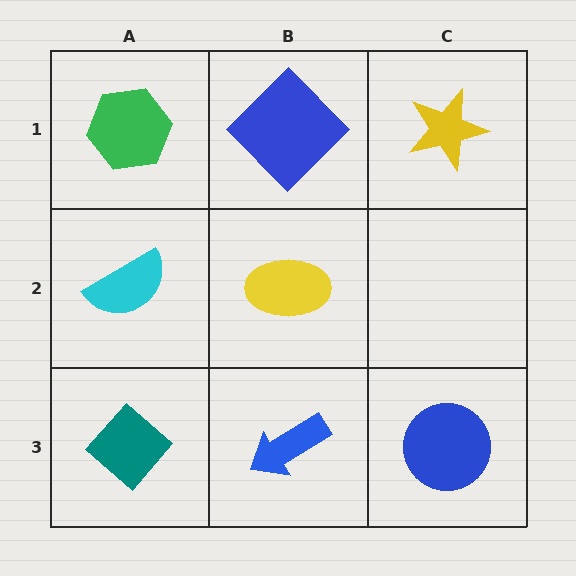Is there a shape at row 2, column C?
No, that cell is empty.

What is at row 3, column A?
A teal diamond.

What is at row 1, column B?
A blue diamond.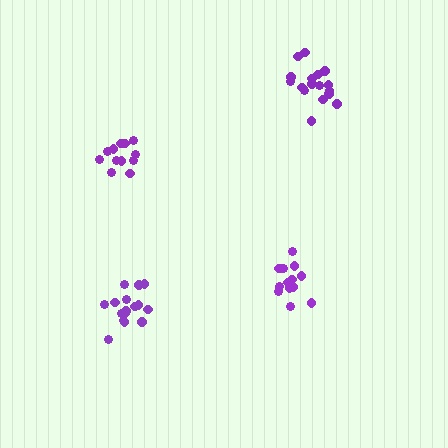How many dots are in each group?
Group 1: 15 dots, Group 2: 12 dots, Group 3: 16 dots, Group 4: 17 dots (60 total).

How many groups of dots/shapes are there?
There are 4 groups.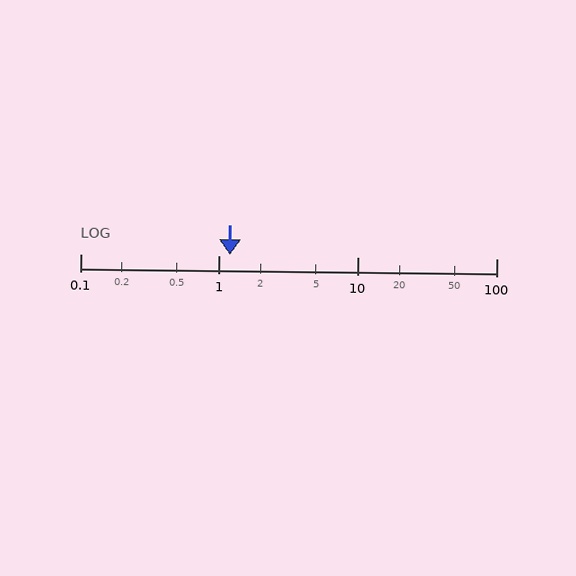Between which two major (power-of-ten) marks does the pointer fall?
The pointer is between 1 and 10.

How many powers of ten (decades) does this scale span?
The scale spans 3 decades, from 0.1 to 100.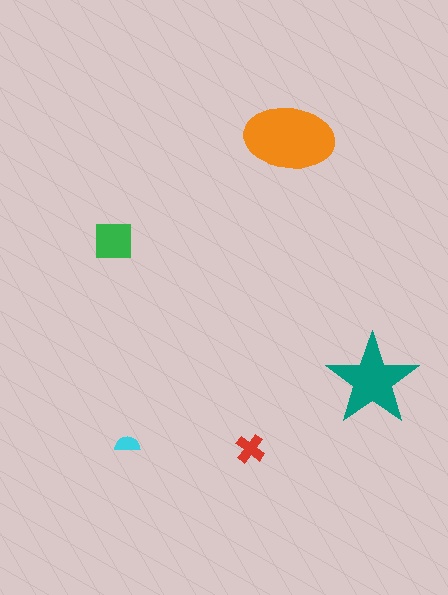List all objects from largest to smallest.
The orange ellipse, the teal star, the green square, the red cross, the cyan semicircle.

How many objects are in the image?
There are 5 objects in the image.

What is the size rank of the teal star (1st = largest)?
2nd.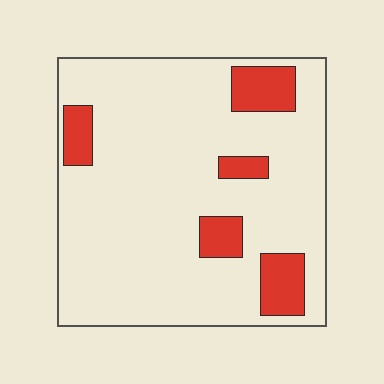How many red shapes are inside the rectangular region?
5.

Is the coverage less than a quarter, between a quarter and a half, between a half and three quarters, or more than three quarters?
Less than a quarter.